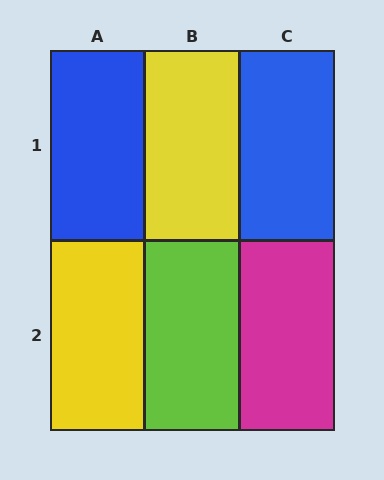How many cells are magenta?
1 cell is magenta.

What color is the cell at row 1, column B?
Yellow.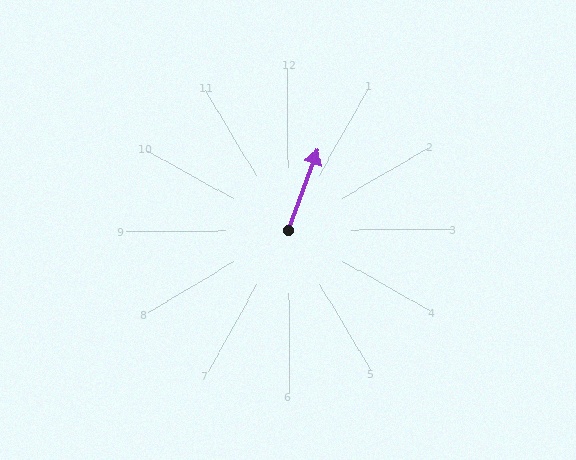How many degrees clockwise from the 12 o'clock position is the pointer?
Approximately 20 degrees.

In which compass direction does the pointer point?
North.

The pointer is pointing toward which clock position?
Roughly 1 o'clock.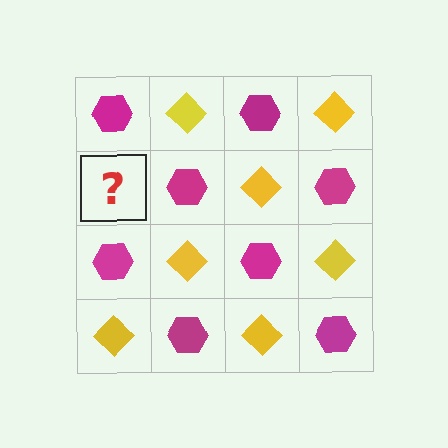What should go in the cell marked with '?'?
The missing cell should contain a yellow diamond.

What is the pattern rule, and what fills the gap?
The rule is that it alternates magenta hexagon and yellow diamond in a checkerboard pattern. The gap should be filled with a yellow diamond.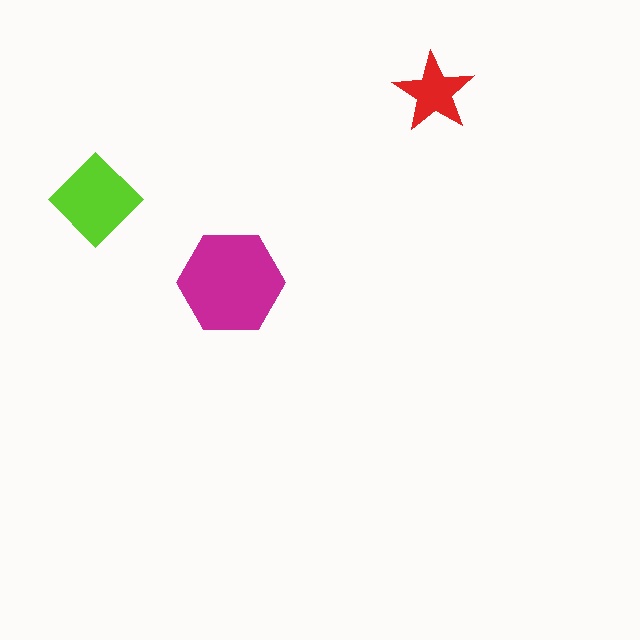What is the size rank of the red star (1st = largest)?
3rd.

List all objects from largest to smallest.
The magenta hexagon, the lime diamond, the red star.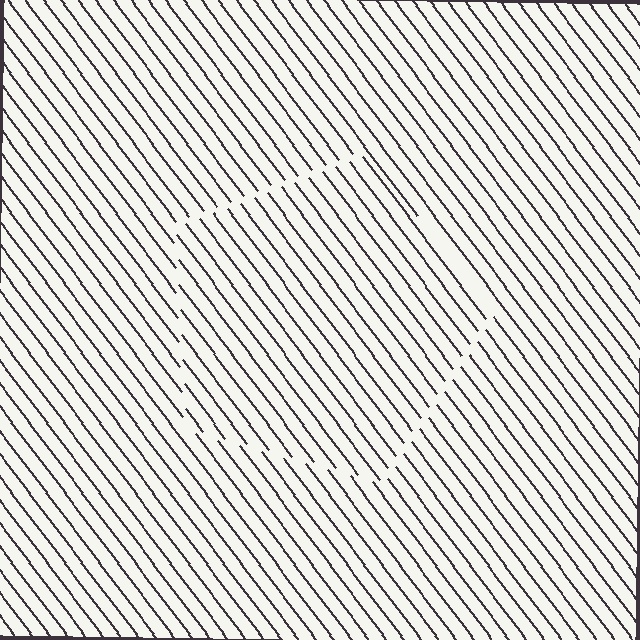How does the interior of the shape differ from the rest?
The interior of the shape contains the same grating, shifted by half a period — the contour is defined by the phase discontinuity where line-ends from the inner and outer gratings abut.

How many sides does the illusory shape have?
5 sides — the line-ends trace a pentagon.